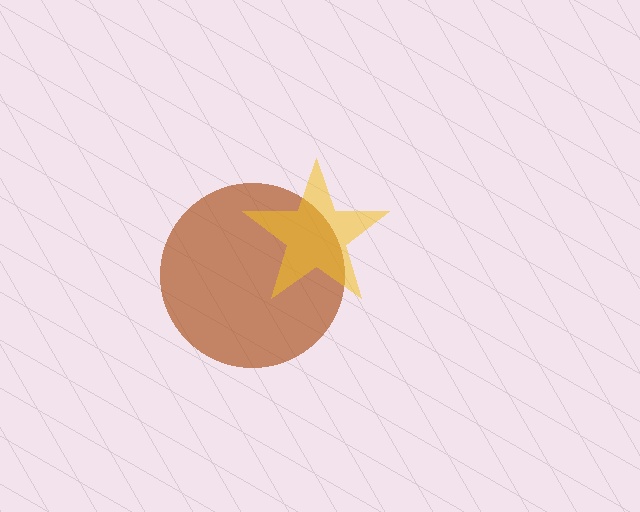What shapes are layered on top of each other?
The layered shapes are: a brown circle, a yellow star.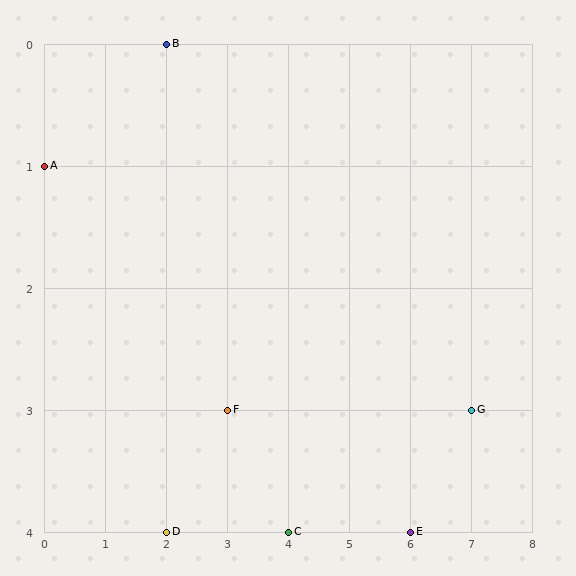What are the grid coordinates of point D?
Point D is at grid coordinates (2, 4).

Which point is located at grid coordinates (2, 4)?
Point D is at (2, 4).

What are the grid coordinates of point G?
Point G is at grid coordinates (7, 3).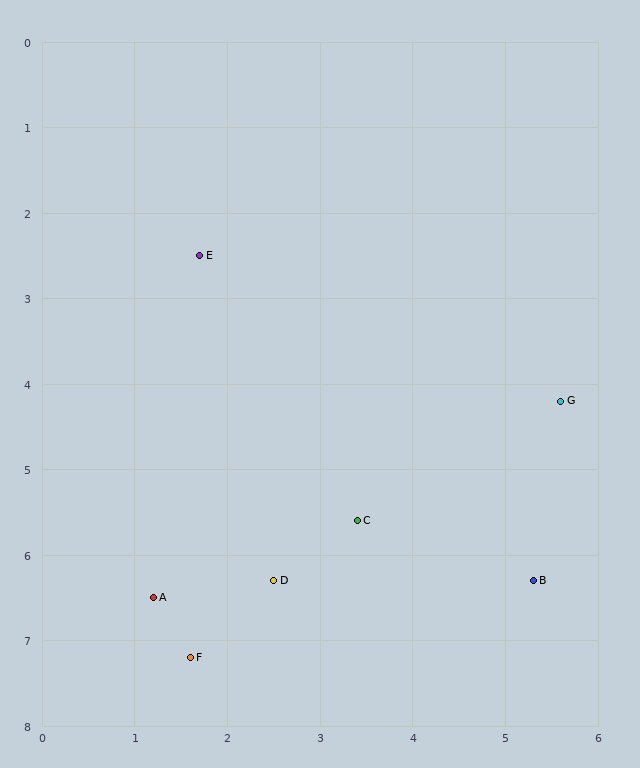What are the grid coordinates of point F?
Point F is at approximately (1.6, 7.2).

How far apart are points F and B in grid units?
Points F and B are about 3.8 grid units apart.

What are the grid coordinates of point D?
Point D is at approximately (2.5, 6.3).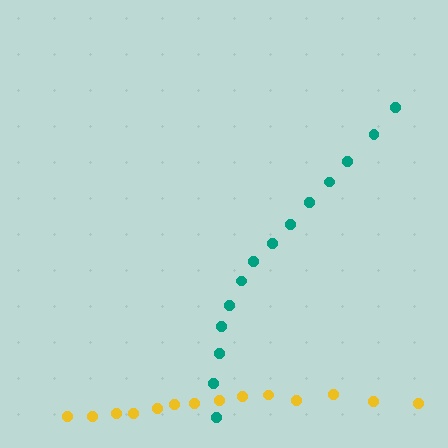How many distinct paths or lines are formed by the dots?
There are 2 distinct paths.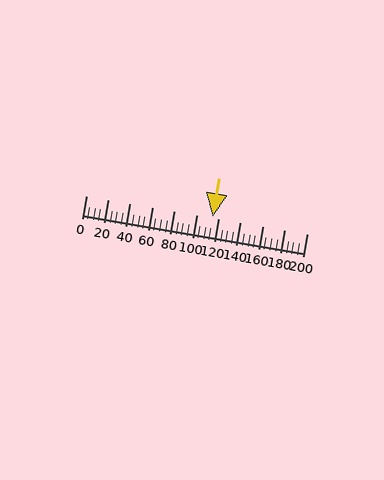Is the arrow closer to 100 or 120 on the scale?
The arrow is closer to 120.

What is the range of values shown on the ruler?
The ruler shows values from 0 to 200.